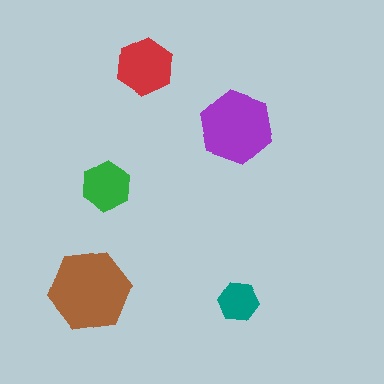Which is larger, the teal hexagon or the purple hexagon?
The purple one.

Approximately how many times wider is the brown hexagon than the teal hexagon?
About 2 times wider.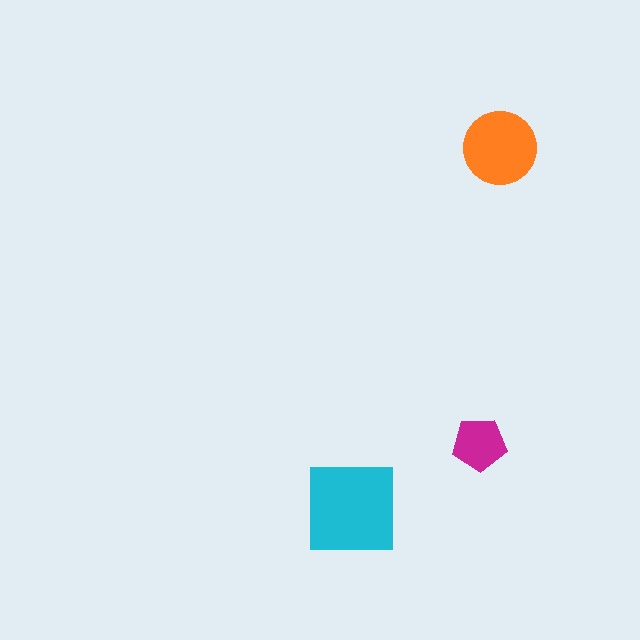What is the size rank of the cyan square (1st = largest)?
1st.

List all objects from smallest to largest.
The magenta pentagon, the orange circle, the cyan square.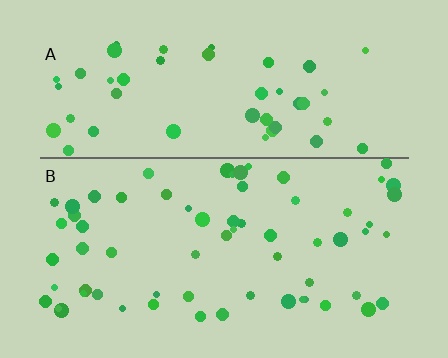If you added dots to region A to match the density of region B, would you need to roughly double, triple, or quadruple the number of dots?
Approximately double.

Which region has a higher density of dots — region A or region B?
B (the bottom).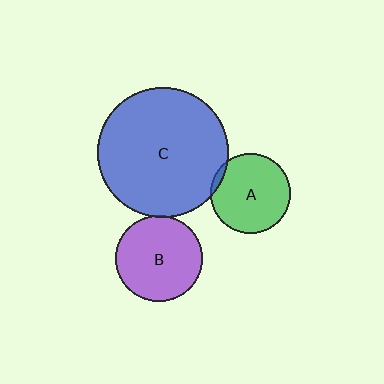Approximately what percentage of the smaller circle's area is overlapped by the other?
Approximately 5%.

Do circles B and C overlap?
Yes.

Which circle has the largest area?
Circle C (blue).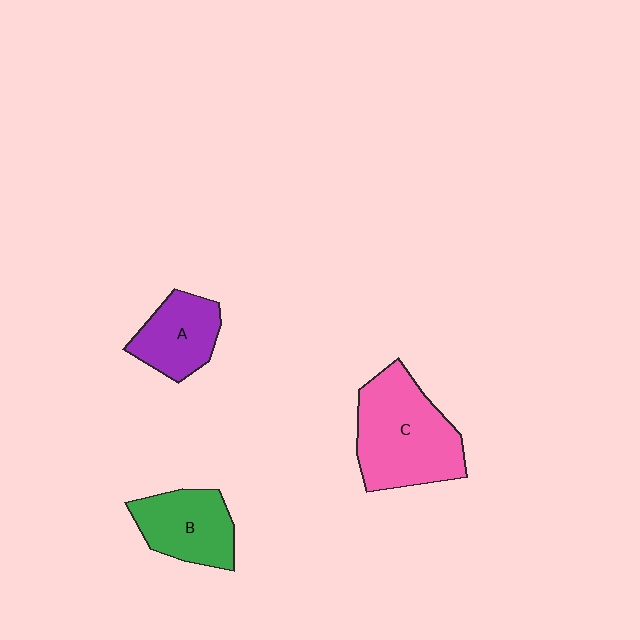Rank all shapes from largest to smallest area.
From largest to smallest: C (pink), B (green), A (purple).